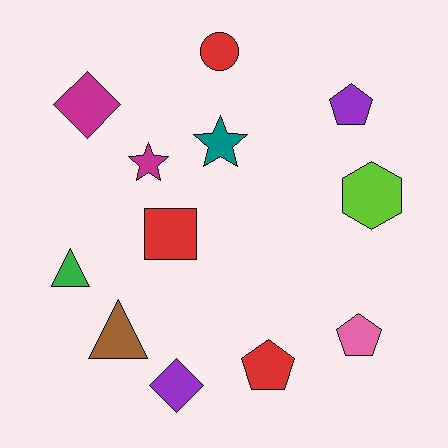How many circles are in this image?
There is 1 circle.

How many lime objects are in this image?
There is 1 lime object.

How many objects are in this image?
There are 12 objects.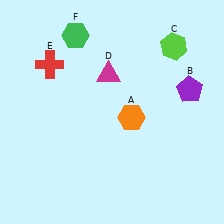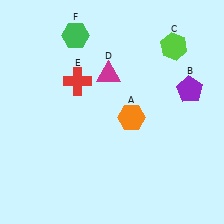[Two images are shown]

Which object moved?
The red cross (E) moved right.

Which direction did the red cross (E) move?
The red cross (E) moved right.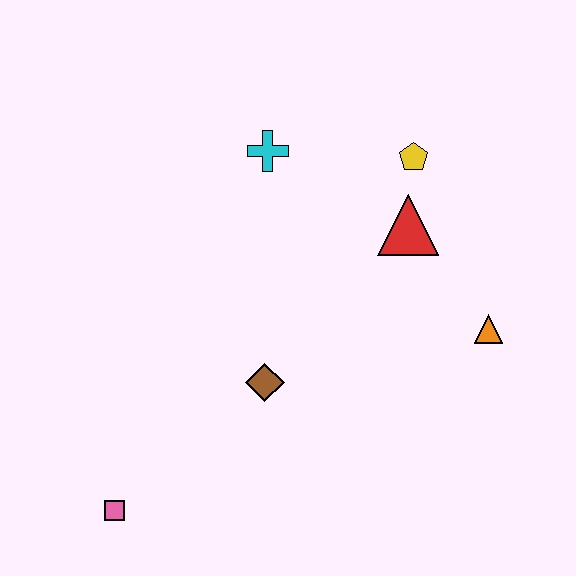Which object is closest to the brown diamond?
The pink square is closest to the brown diamond.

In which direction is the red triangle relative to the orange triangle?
The red triangle is above the orange triangle.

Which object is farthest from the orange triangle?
The pink square is farthest from the orange triangle.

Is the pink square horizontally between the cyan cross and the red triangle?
No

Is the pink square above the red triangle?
No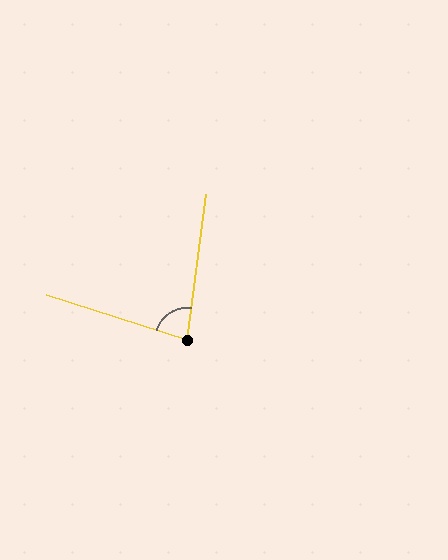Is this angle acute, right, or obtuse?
It is acute.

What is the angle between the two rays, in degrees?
Approximately 80 degrees.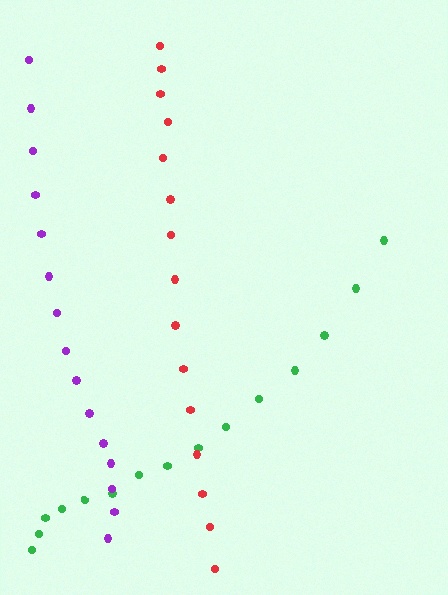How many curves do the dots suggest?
There are 3 distinct paths.